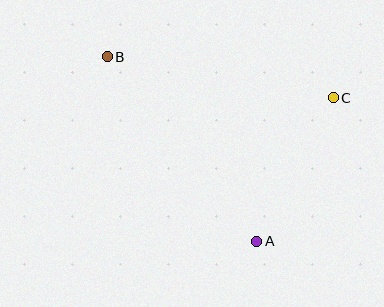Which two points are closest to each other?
Points A and C are closest to each other.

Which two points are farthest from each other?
Points A and B are farthest from each other.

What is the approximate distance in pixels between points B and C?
The distance between B and C is approximately 230 pixels.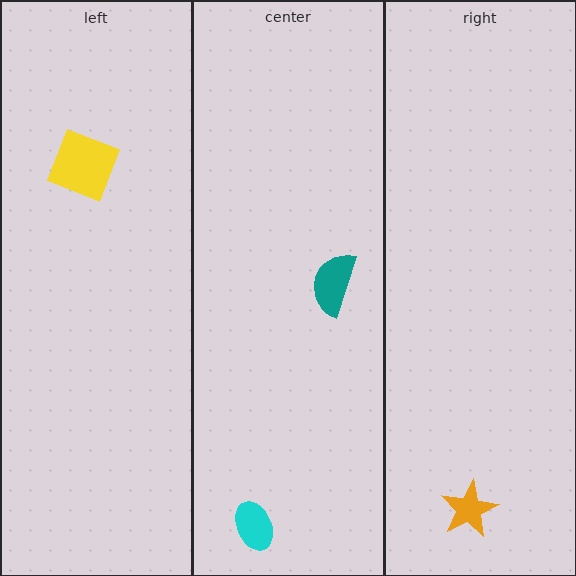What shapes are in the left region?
The yellow square.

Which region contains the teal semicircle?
The center region.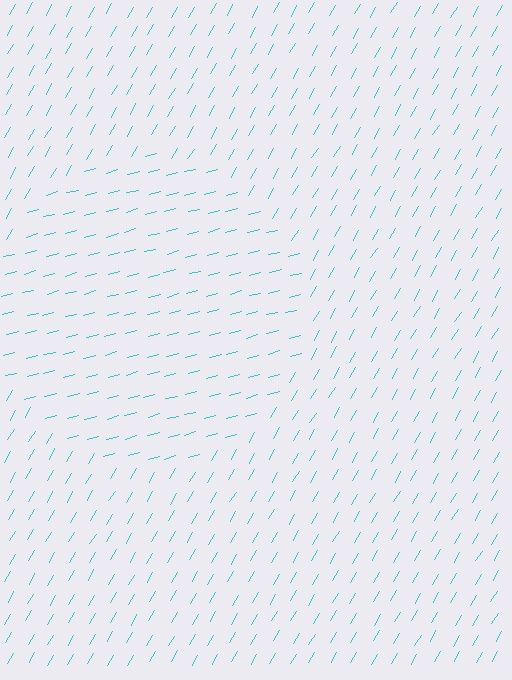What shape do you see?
I see a circle.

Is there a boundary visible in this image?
Yes, there is a texture boundary formed by a change in line orientation.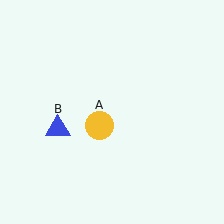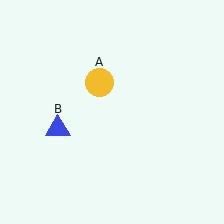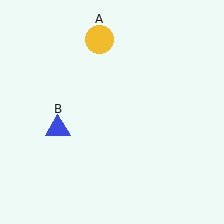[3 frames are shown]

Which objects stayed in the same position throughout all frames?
Blue triangle (object B) remained stationary.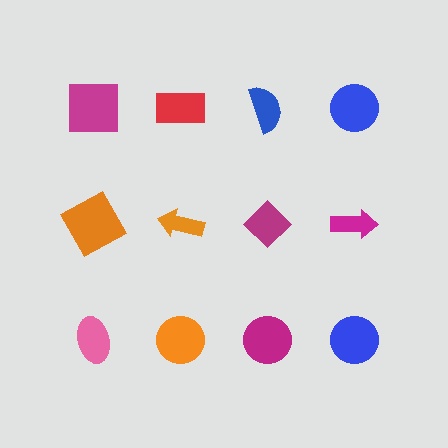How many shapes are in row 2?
4 shapes.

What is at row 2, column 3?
A magenta diamond.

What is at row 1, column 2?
A red rectangle.